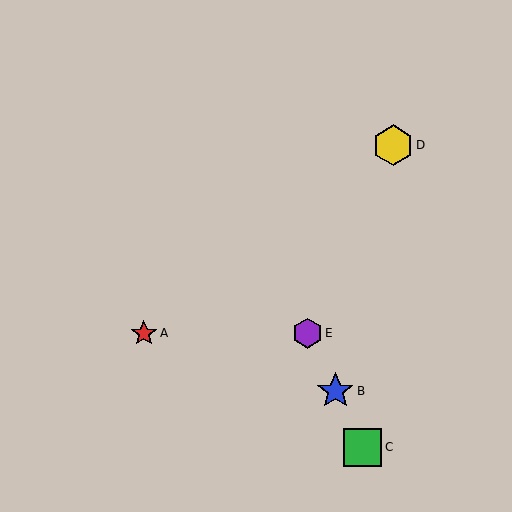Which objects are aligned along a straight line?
Objects B, C, E are aligned along a straight line.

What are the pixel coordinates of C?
Object C is at (363, 447).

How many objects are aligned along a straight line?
3 objects (B, C, E) are aligned along a straight line.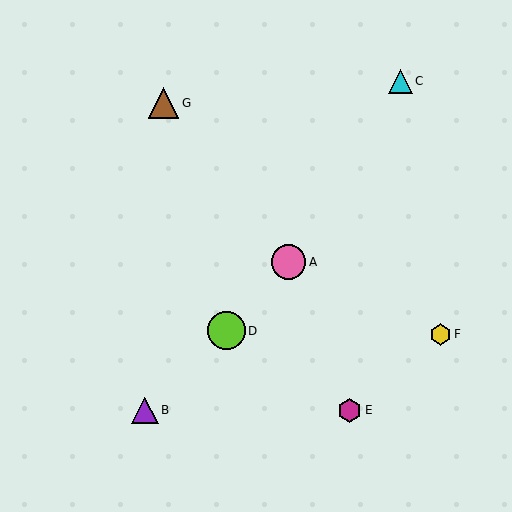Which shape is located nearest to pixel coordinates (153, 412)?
The purple triangle (labeled B) at (145, 410) is nearest to that location.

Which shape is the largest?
The lime circle (labeled D) is the largest.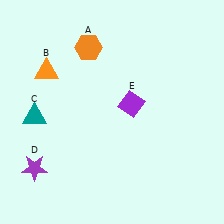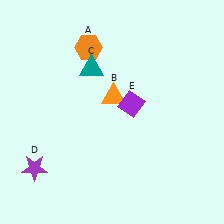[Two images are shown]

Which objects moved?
The objects that moved are: the orange triangle (B), the teal triangle (C).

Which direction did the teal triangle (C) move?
The teal triangle (C) moved right.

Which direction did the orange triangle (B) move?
The orange triangle (B) moved right.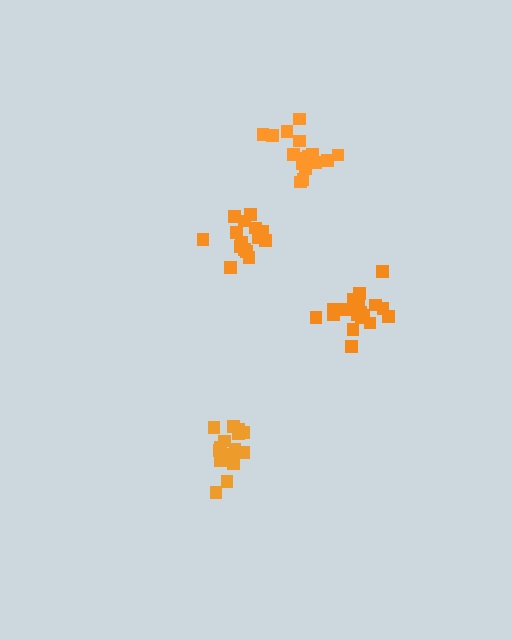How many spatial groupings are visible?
There are 4 spatial groupings.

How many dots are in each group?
Group 1: 15 dots, Group 2: 15 dots, Group 3: 19 dots, Group 4: 20 dots (69 total).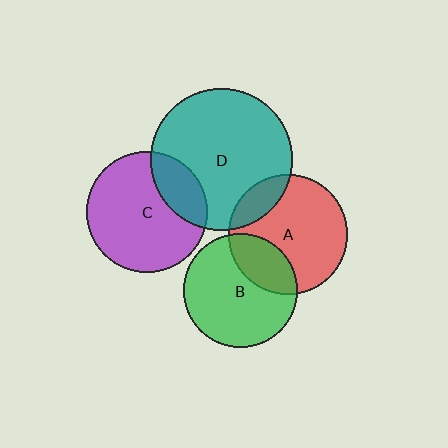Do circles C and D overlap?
Yes.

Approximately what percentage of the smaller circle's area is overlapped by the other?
Approximately 25%.